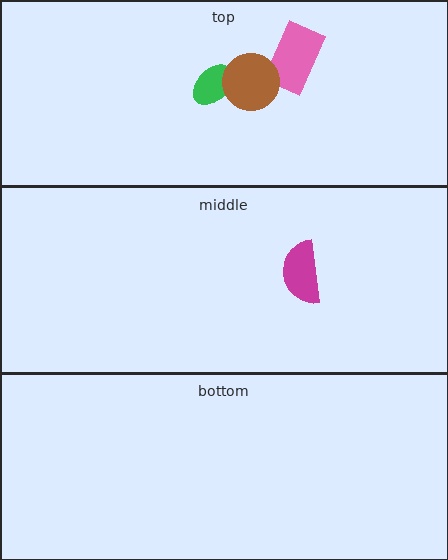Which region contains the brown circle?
The top region.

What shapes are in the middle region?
The magenta semicircle.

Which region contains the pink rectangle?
The top region.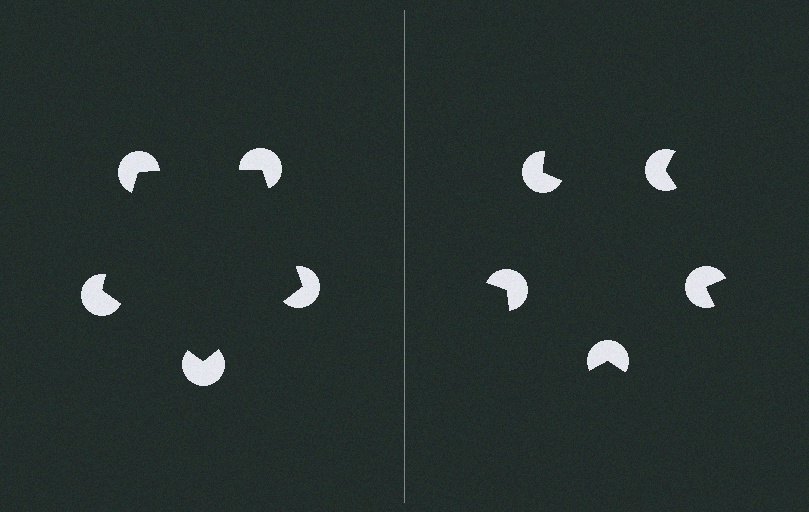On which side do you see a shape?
An illusory pentagon appears on the left side. On the right side the wedge cuts are rotated, so no coherent shape forms.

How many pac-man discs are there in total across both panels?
10 — 5 on each side.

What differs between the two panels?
The pac-man discs are positioned identically on both sides; only the wedge orientations differ. On the left they align to a pentagon; on the right they are misaligned.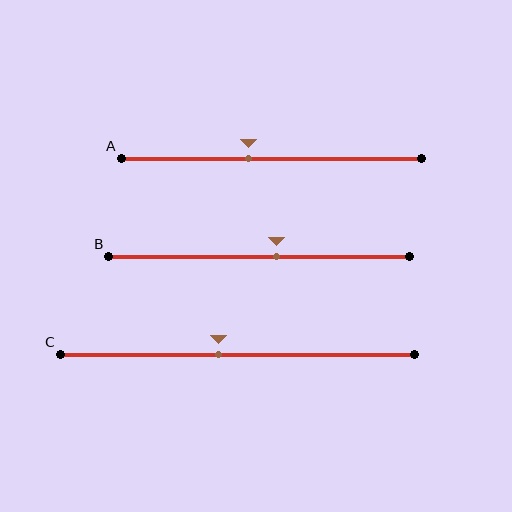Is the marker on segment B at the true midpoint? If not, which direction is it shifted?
No, the marker on segment B is shifted to the right by about 6% of the segment length.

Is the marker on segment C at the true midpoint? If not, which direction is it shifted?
No, the marker on segment C is shifted to the left by about 5% of the segment length.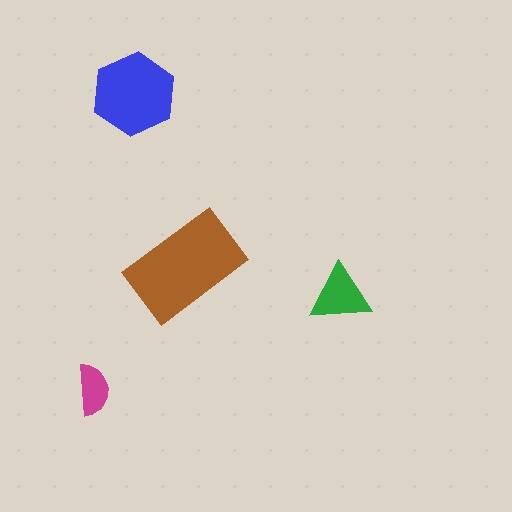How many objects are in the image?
There are 4 objects in the image.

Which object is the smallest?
The magenta semicircle.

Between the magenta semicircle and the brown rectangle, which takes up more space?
The brown rectangle.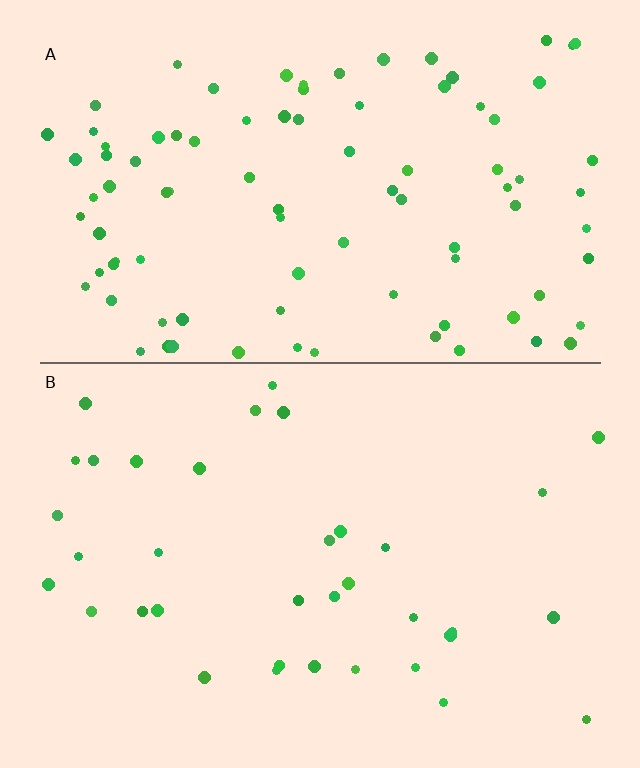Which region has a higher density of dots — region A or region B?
A (the top).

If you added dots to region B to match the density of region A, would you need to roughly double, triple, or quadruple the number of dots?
Approximately triple.